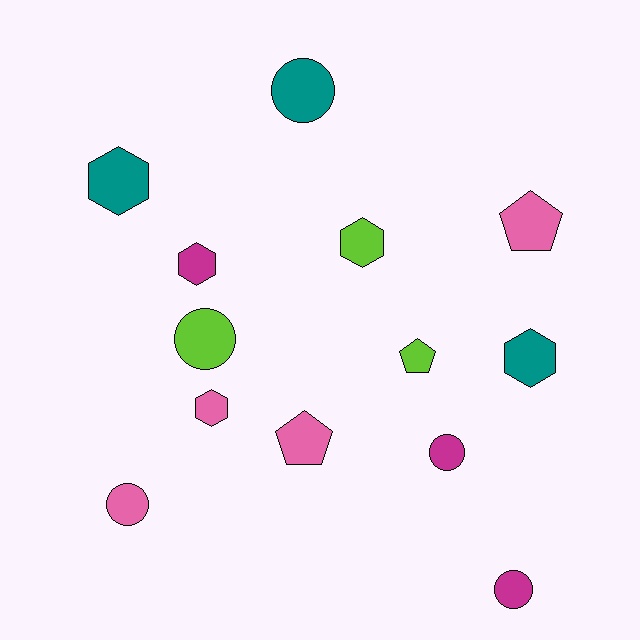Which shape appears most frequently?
Hexagon, with 5 objects.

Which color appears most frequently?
Pink, with 4 objects.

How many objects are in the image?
There are 13 objects.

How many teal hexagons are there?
There are 2 teal hexagons.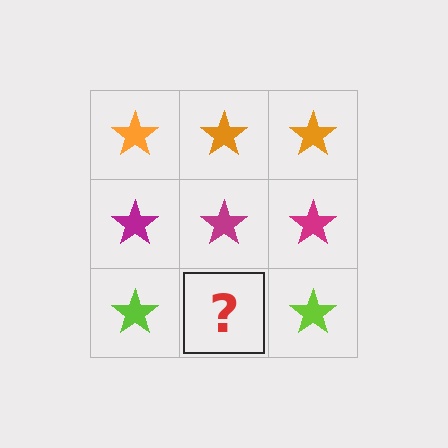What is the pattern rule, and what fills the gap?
The rule is that each row has a consistent color. The gap should be filled with a lime star.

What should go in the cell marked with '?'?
The missing cell should contain a lime star.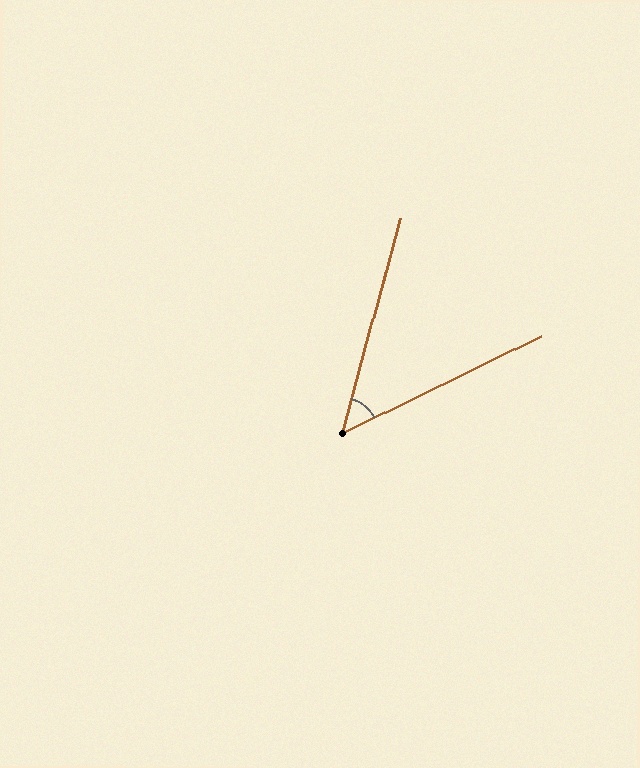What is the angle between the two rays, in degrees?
Approximately 49 degrees.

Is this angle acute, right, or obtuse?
It is acute.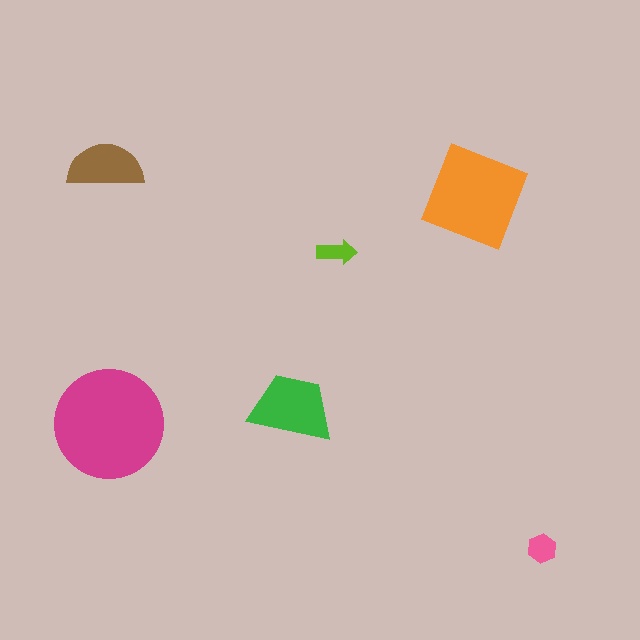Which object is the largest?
The magenta circle.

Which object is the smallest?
The lime arrow.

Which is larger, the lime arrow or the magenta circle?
The magenta circle.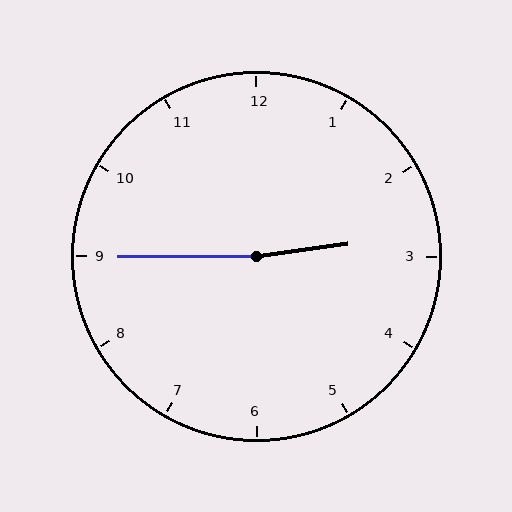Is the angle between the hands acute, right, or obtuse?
It is obtuse.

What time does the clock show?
2:45.